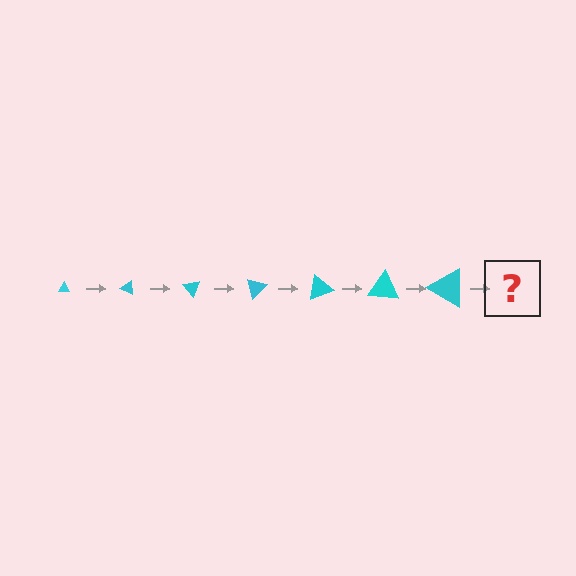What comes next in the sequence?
The next element should be a triangle, larger than the previous one and rotated 175 degrees from the start.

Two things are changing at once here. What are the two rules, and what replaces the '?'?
The two rules are that the triangle grows larger each step and it rotates 25 degrees each step. The '?' should be a triangle, larger than the previous one and rotated 175 degrees from the start.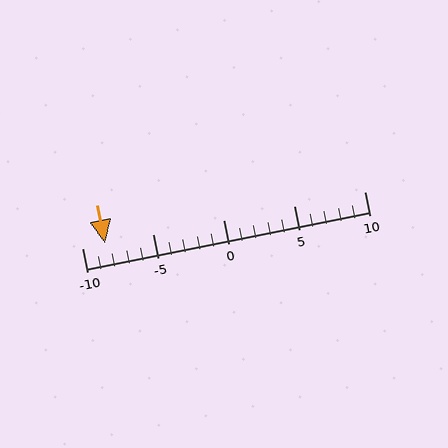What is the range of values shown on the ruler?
The ruler shows values from -10 to 10.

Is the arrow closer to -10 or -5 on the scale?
The arrow is closer to -10.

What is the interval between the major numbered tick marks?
The major tick marks are spaced 5 units apart.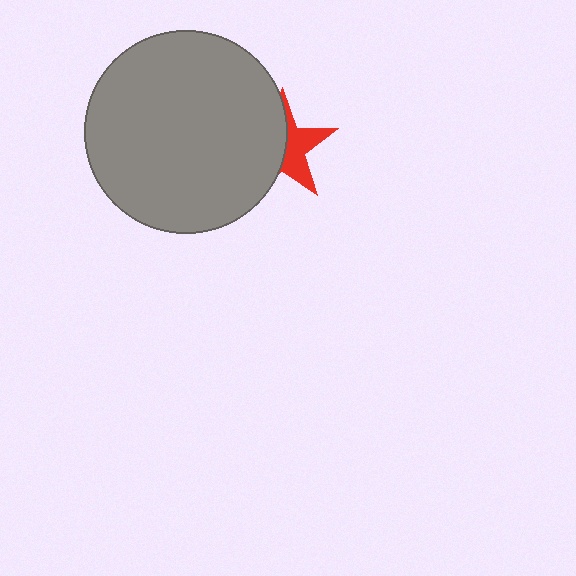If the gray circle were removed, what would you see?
You would see the complete red star.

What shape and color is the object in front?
The object in front is a gray circle.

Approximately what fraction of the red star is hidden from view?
Roughly 55% of the red star is hidden behind the gray circle.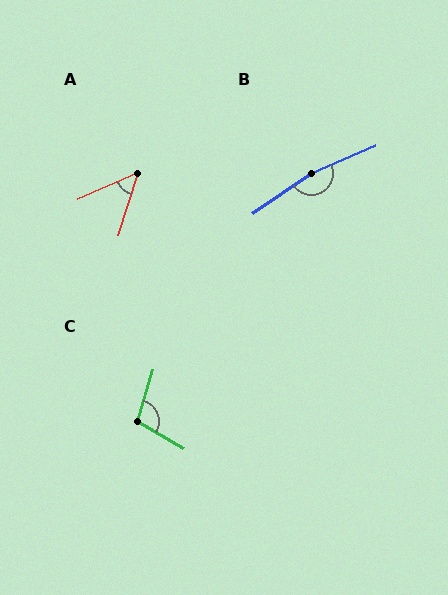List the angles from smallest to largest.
A (50°), C (103°), B (169°).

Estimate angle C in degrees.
Approximately 103 degrees.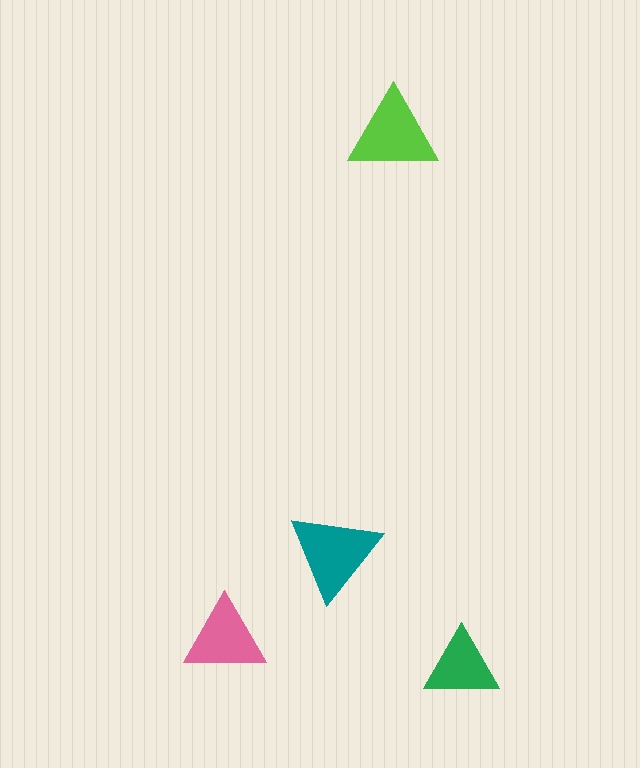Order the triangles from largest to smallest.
the teal one, the lime one, the pink one, the green one.